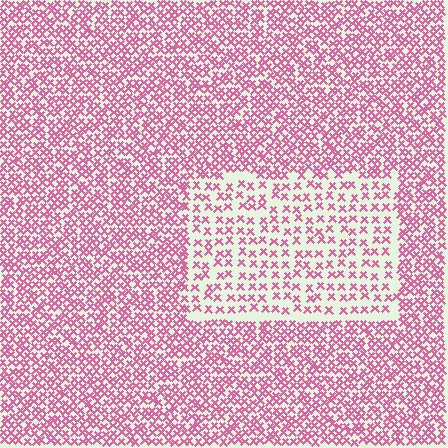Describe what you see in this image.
The image contains small pink elements arranged at two different densities. A rectangle-shaped region is visible where the elements are less densely packed than the surrounding area.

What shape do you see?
I see a rectangle.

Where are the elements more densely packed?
The elements are more densely packed outside the rectangle boundary.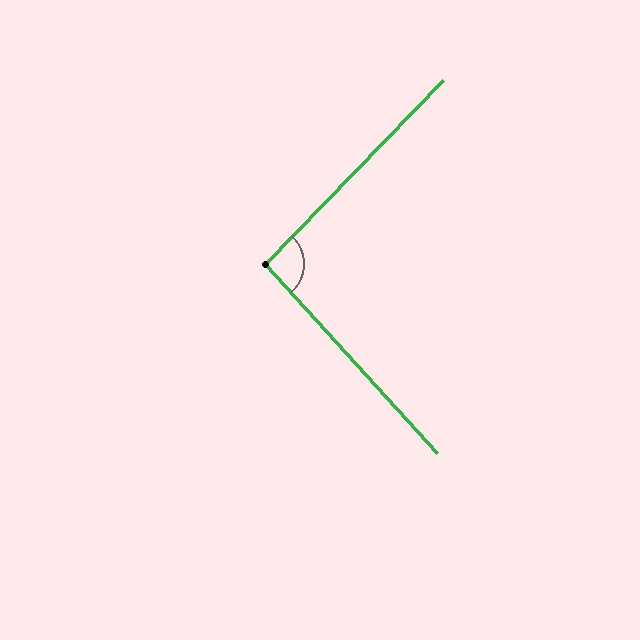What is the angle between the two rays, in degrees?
Approximately 94 degrees.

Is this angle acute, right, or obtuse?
It is approximately a right angle.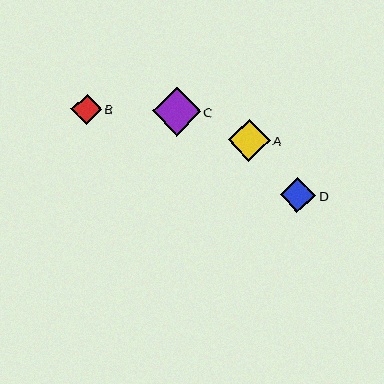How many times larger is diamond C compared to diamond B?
Diamond C is approximately 1.6 times the size of diamond B.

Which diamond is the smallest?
Diamond B is the smallest with a size of approximately 30 pixels.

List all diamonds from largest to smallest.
From largest to smallest: C, A, D, B.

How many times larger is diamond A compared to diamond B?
Diamond A is approximately 1.4 times the size of diamond B.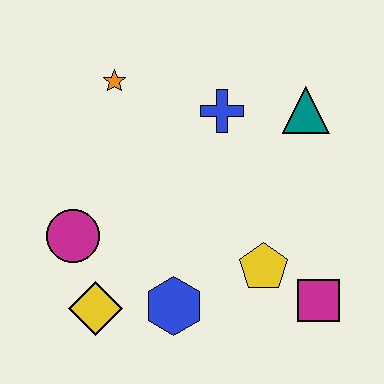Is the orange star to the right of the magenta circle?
Yes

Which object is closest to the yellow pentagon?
The magenta square is closest to the yellow pentagon.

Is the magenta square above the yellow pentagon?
No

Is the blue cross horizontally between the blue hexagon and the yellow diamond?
No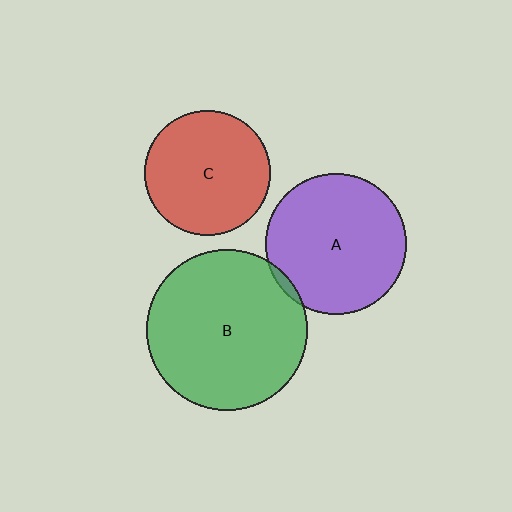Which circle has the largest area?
Circle B (green).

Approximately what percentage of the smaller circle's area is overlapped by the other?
Approximately 5%.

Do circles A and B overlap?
Yes.